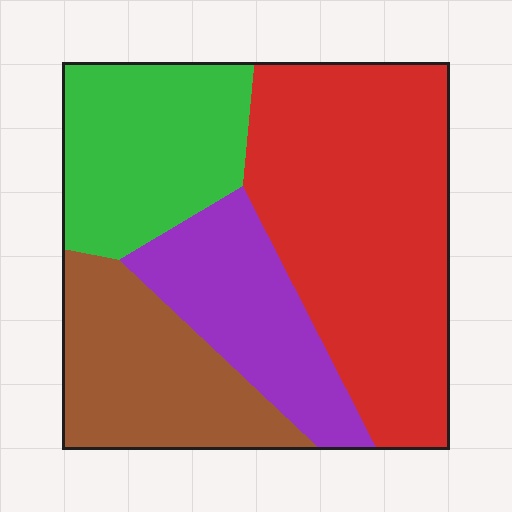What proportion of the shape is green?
Green takes up about one fifth (1/5) of the shape.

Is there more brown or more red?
Red.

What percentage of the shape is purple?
Purple takes up about one sixth (1/6) of the shape.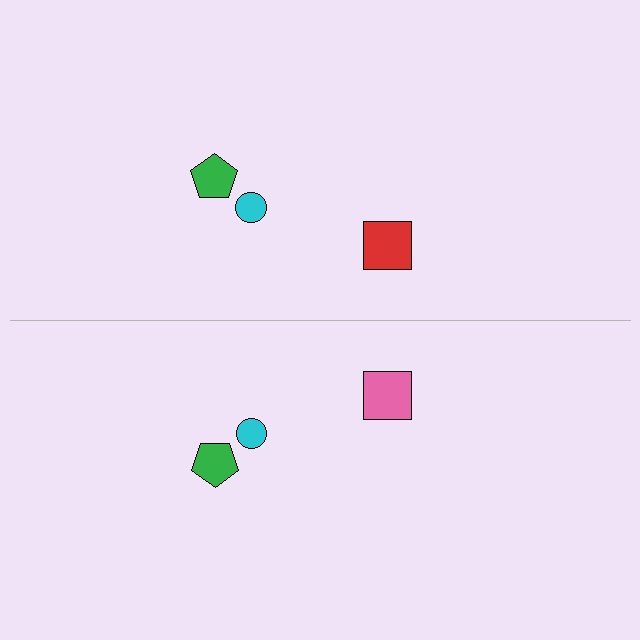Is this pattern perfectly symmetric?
No, the pattern is not perfectly symmetric. The pink square on the bottom side breaks the symmetry — its mirror counterpart is red.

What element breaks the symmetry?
The pink square on the bottom side breaks the symmetry — its mirror counterpart is red.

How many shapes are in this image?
There are 6 shapes in this image.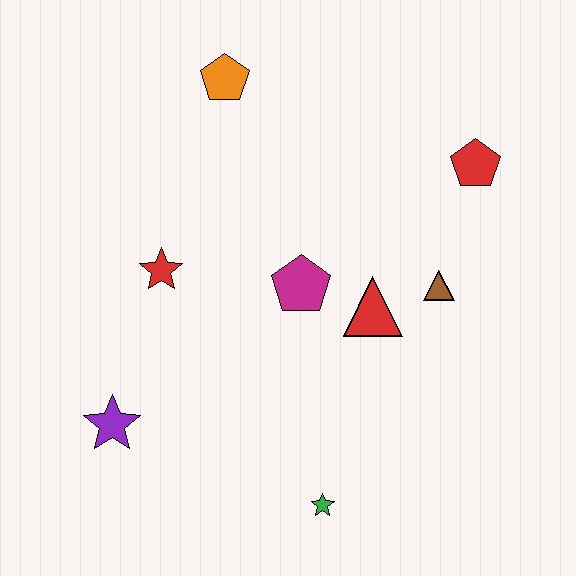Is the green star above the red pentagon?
No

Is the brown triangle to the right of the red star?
Yes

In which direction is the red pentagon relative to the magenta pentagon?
The red pentagon is to the right of the magenta pentagon.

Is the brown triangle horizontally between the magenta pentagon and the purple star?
No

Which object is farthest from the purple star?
The red pentagon is farthest from the purple star.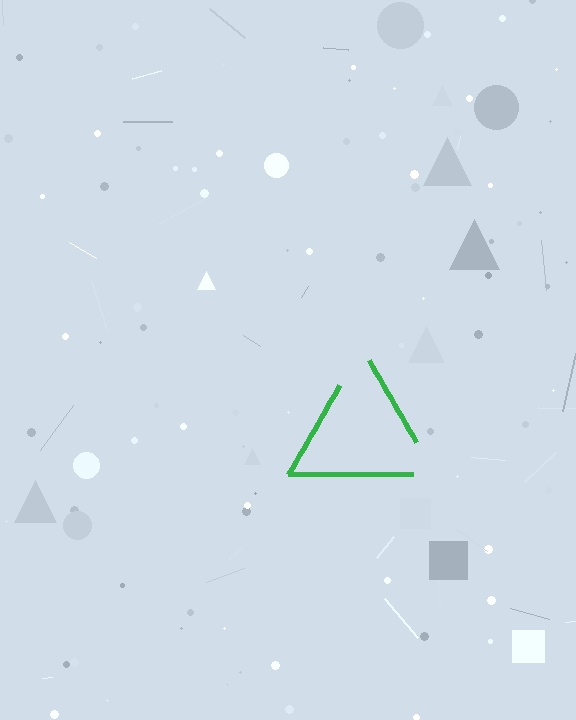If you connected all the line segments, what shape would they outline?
They would outline a triangle.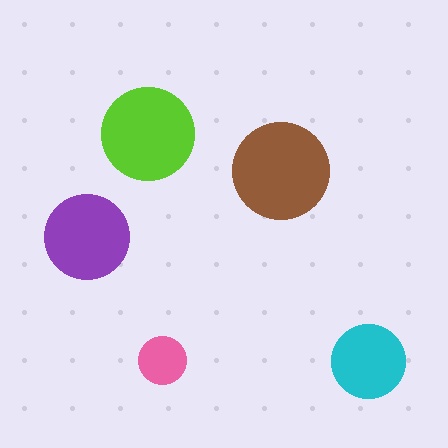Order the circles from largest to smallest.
the brown one, the lime one, the purple one, the cyan one, the pink one.